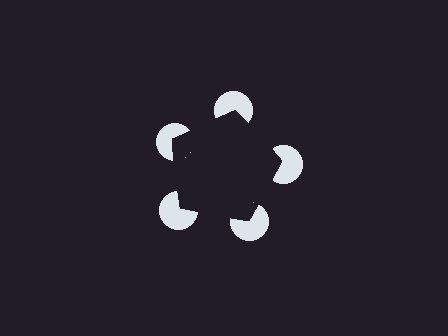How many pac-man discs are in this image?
There are 5 — one at each vertex of the illusory pentagon.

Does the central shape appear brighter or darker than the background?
It typically appears slightly darker than the background, even though no actual brightness change is drawn.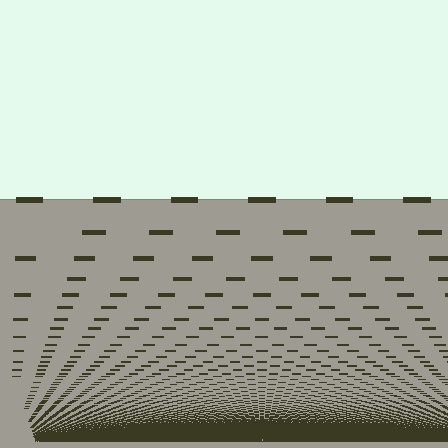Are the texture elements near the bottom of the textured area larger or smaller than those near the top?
Smaller. The gradient is inverted — elements near the bottom are smaller and denser.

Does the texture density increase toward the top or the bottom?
Density increases toward the bottom.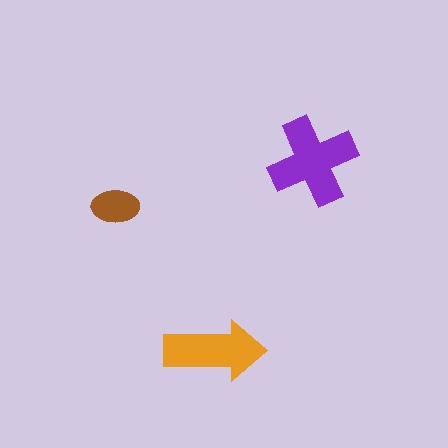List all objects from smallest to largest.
The brown ellipse, the orange arrow, the purple cross.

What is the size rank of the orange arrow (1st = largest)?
2nd.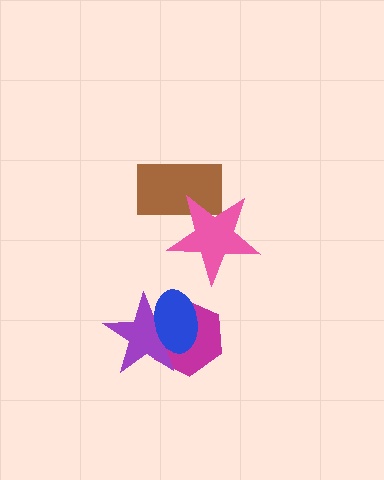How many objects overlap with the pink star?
1 object overlaps with the pink star.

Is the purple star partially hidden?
Yes, it is partially covered by another shape.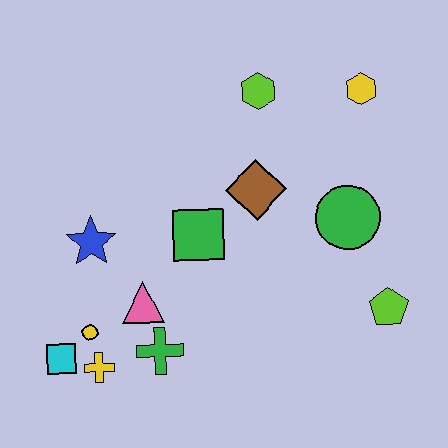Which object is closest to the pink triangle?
The green cross is closest to the pink triangle.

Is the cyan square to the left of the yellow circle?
Yes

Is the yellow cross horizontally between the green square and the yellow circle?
Yes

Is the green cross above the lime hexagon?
No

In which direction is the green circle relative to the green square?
The green circle is to the right of the green square.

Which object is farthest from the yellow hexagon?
The cyan square is farthest from the yellow hexagon.